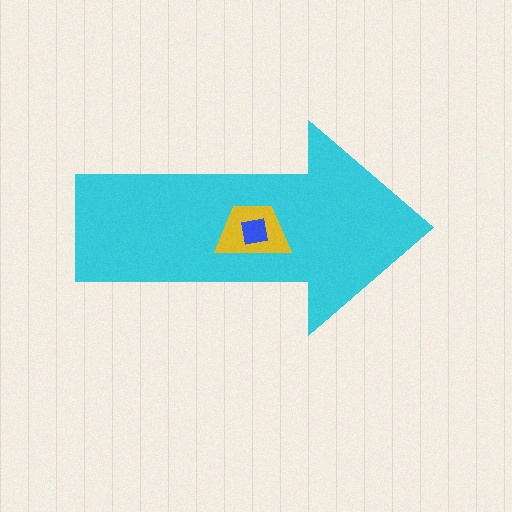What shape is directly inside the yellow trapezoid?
The blue square.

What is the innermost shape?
The blue square.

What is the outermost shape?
The cyan arrow.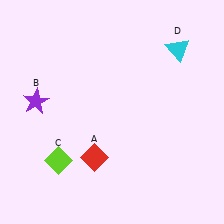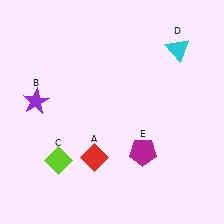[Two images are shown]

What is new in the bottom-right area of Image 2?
A magenta pentagon (E) was added in the bottom-right area of Image 2.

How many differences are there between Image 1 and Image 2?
There is 1 difference between the two images.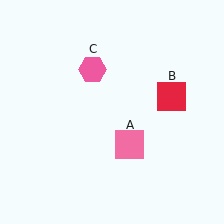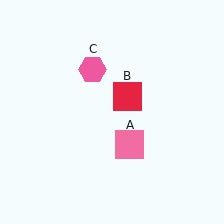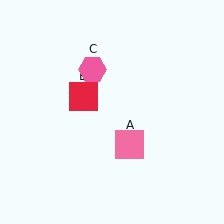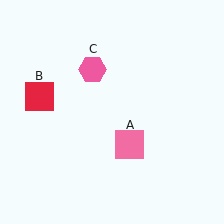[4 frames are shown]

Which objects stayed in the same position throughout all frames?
Pink square (object A) and pink hexagon (object C) remained stationary.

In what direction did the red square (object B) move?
The red square (object B) moved left.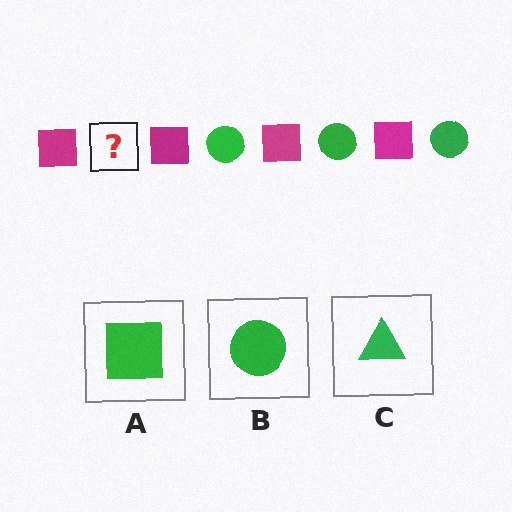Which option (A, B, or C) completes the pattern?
B.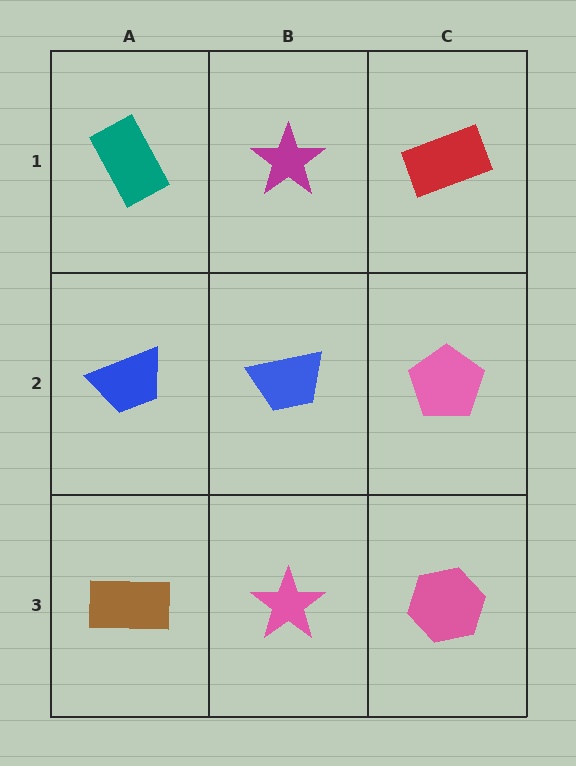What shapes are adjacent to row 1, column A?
A blue trapezoid (row 2, column A), a magenta star (row 1, column B).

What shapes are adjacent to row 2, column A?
A teal rectangle (row 1, column A), a brown rectangle (row 3, column A), a blue trapezoid (row 2, column B).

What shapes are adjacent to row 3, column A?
A blue trapezoid (row 2, column A), a pink star (row 3, column B).